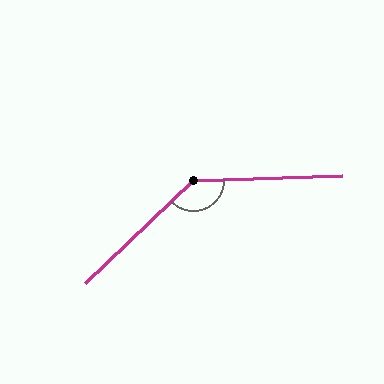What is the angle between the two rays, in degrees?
Approximately 138 degrees.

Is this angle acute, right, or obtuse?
It is obtuse.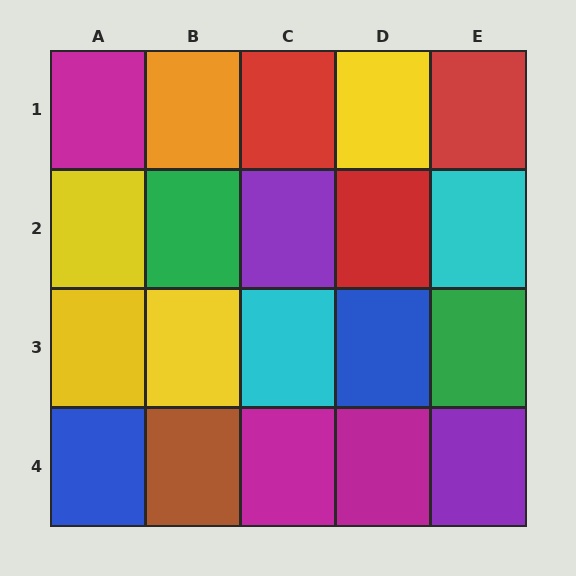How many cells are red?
3 cells are red.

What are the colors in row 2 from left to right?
Yellow, green, purple, red, cyan.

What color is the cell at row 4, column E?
Purple.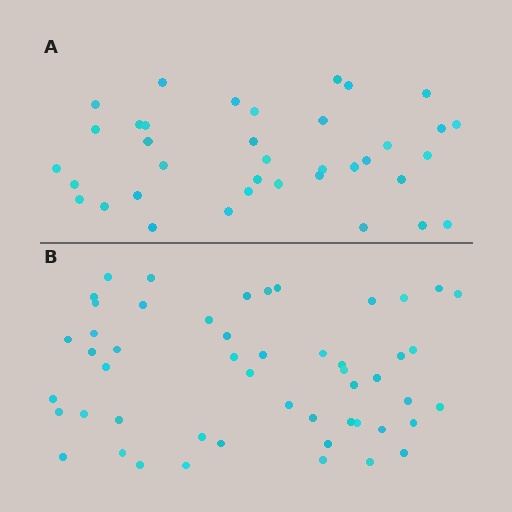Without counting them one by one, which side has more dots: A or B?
Region B (the bottom region) has more dots.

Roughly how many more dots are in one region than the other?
Region B has approximately 15 more dots than region A.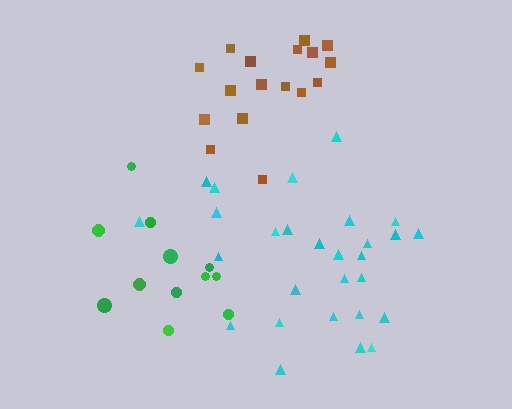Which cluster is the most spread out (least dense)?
Green.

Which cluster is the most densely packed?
Brown.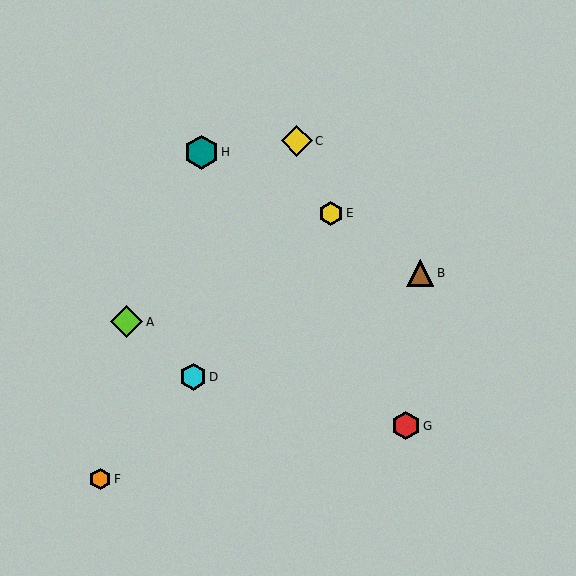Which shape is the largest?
The teal hexagon (labeled H) is the largest.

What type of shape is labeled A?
Shape A is a lime diamond.